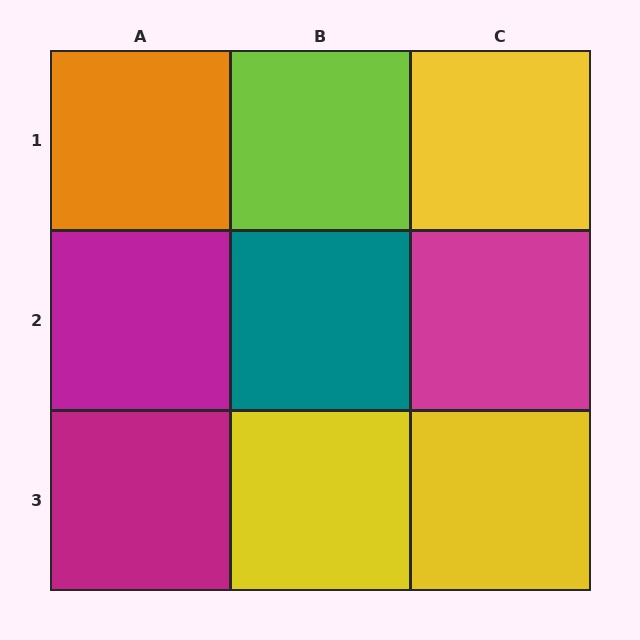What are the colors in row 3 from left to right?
Magenta, yellow, yellow.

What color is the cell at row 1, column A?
Orange.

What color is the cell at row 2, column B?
Teal.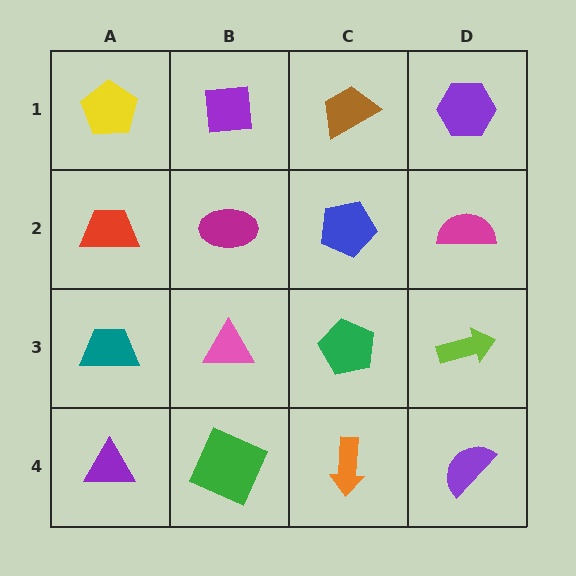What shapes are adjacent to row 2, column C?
A brown trapezoid (row 1, column C), a green pentagon (row 3, column C), a magenta ellipse (row 2, column B), a magenta semicircle (row 2, column D).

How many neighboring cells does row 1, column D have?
2.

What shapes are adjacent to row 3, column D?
A magenta semicircle (row 2, column D), a purple semicircle (row 4, column D), a green pentagon (row 3, column C).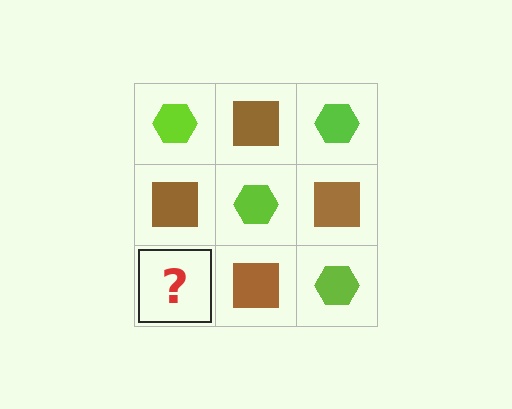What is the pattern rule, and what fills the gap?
The rule is that it alternates lime hexagon and brown square in a checkerboard pattern. The gap should be filled with a lime hexagon.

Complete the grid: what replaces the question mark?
The question mark should be replaced with a lime hexagon.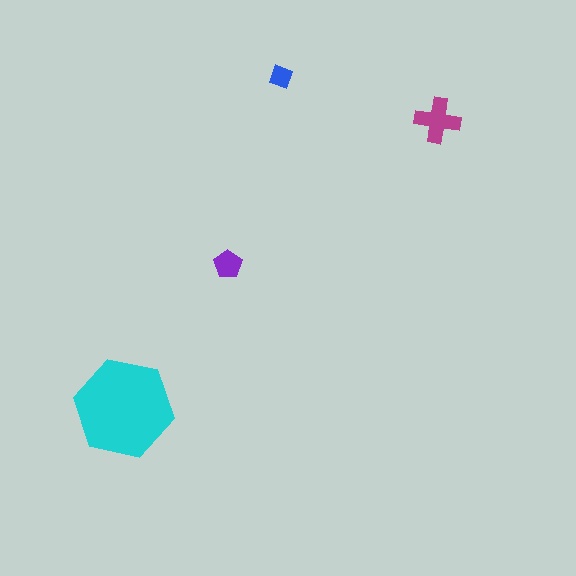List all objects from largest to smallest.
The cyan hexagon, the magenta cross, the purple pentagon, the blue diamond.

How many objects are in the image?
There are 4 objects in the image.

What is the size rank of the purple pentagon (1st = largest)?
3rd.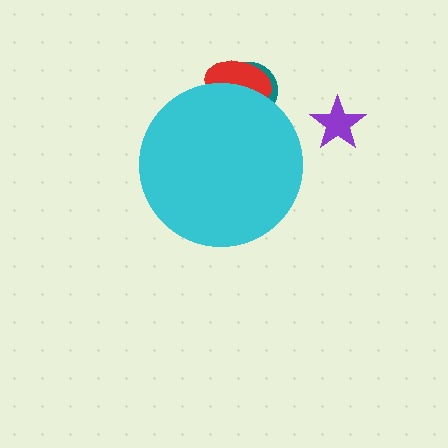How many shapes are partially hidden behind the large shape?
2 shapes are partially hidden.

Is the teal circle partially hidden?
Yes, the teal circle is partially hidden behind the cyan circle.